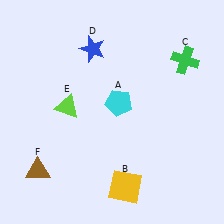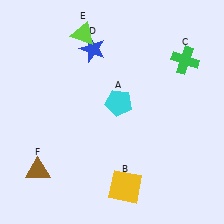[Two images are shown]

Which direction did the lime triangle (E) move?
The lime triangle (E) moved up.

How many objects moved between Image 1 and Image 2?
1 object moved between the two images.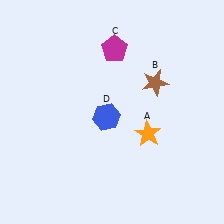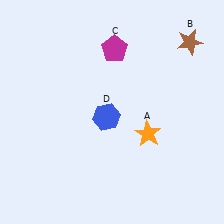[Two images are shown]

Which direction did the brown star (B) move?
The brown star (B) moved up.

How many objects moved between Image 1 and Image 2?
1 object moved between the two images.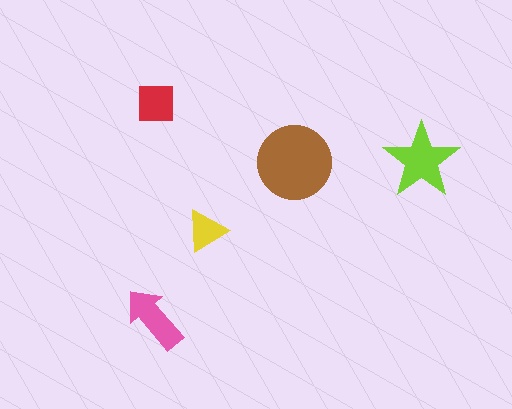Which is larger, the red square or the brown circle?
The brown circle.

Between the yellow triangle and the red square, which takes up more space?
The red square.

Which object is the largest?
The brown circle.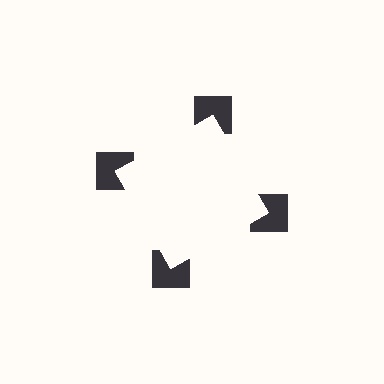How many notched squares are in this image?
There are 4 — one at each vertex of the illusory square.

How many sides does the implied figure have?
4 sides.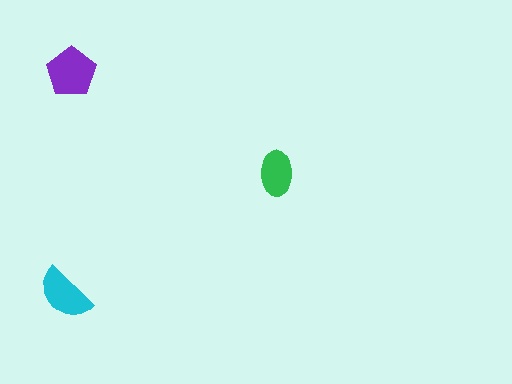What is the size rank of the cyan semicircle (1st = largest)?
2nd.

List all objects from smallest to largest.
The green ellipse, the cyan semicircle, the purple pentagon.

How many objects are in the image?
There are 3 objects in the image.